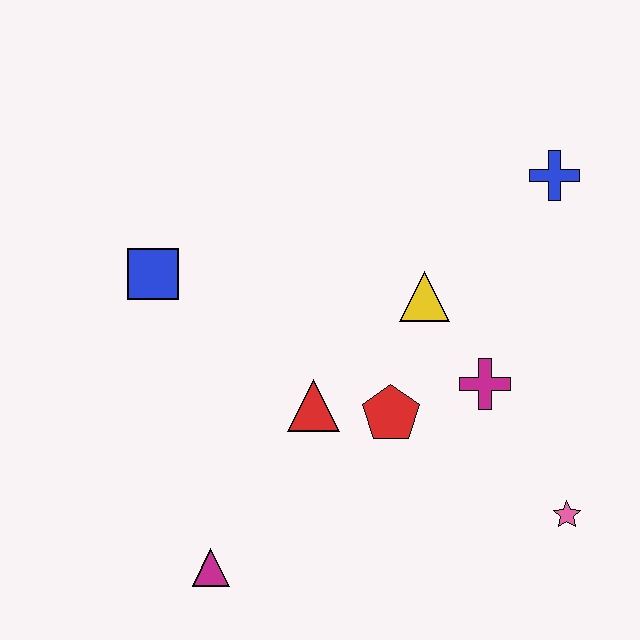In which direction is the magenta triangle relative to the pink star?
The magenta triangle is to the left of the pink star.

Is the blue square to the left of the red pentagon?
Yes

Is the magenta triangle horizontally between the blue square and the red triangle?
Yes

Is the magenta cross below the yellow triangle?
Yes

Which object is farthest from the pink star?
The blue square is farthest from the pink star.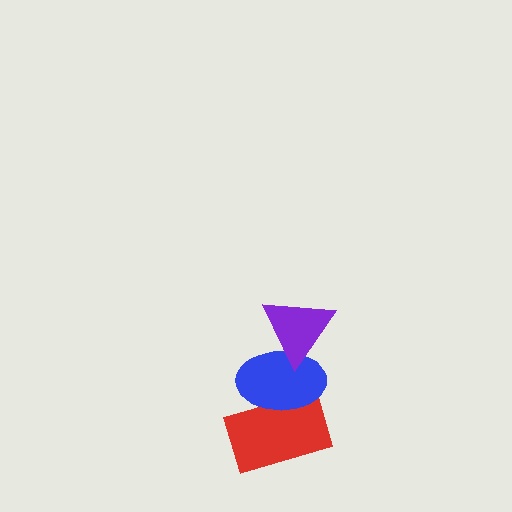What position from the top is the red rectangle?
The red rectangle is 3rd from the top.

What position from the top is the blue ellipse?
The blue ellipse is 2nd from the top.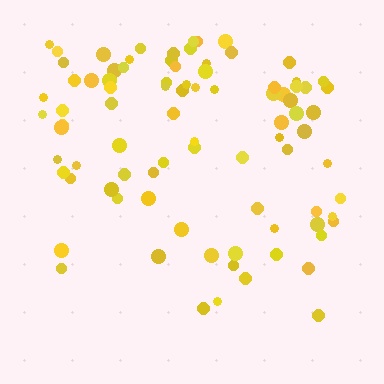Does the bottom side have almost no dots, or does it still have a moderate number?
Still a moderate number, just noticeably fewer than the top.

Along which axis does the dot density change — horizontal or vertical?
Vertical.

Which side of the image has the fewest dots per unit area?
The bottom.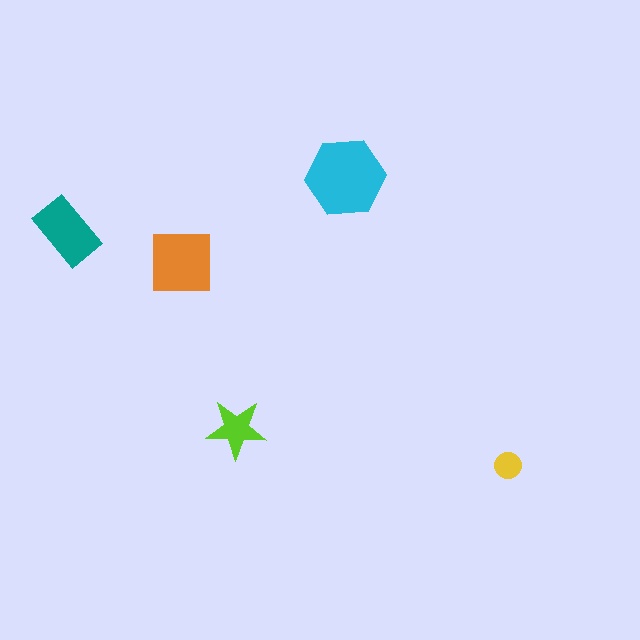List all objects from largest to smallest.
The cyan hexagon, the orange square, the teal rectangle, the lime star, the yellow circle.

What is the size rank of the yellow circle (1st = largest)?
5th.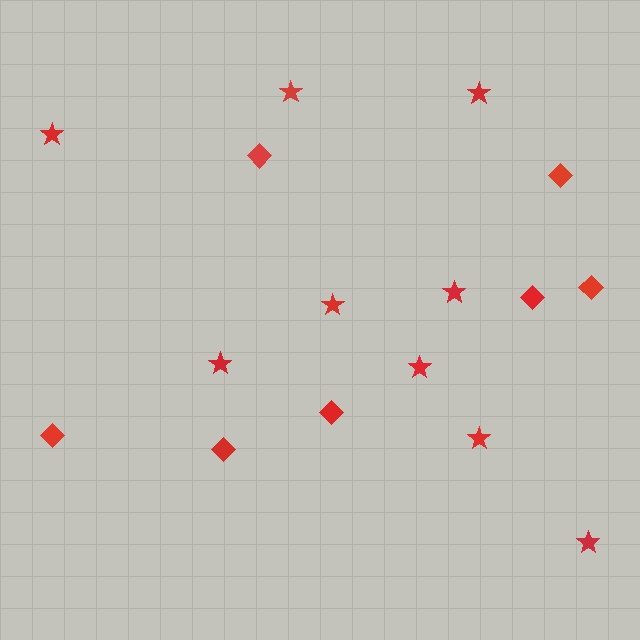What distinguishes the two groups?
There are 2 groups: one group of diamonds (7) and one group of stars (9).